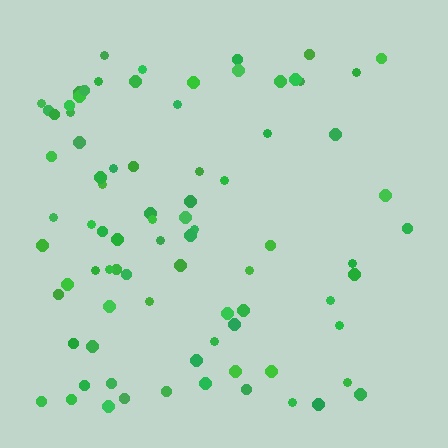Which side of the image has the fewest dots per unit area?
The right.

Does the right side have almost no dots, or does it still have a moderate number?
Still a moderate number, just noticeably fewer than the left.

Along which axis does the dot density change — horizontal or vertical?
Horizontal.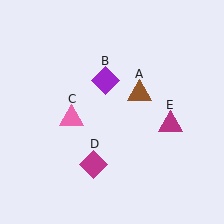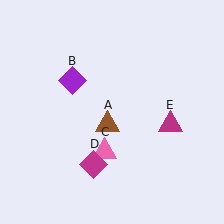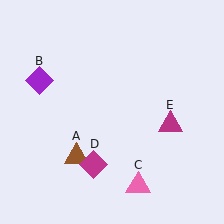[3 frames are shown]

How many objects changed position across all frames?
3 objects changed position: brown triangle (object A), purple diamond (object B), pink triangle (object C).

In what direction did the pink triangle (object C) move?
The pink triangle (object C) moved down and to the right.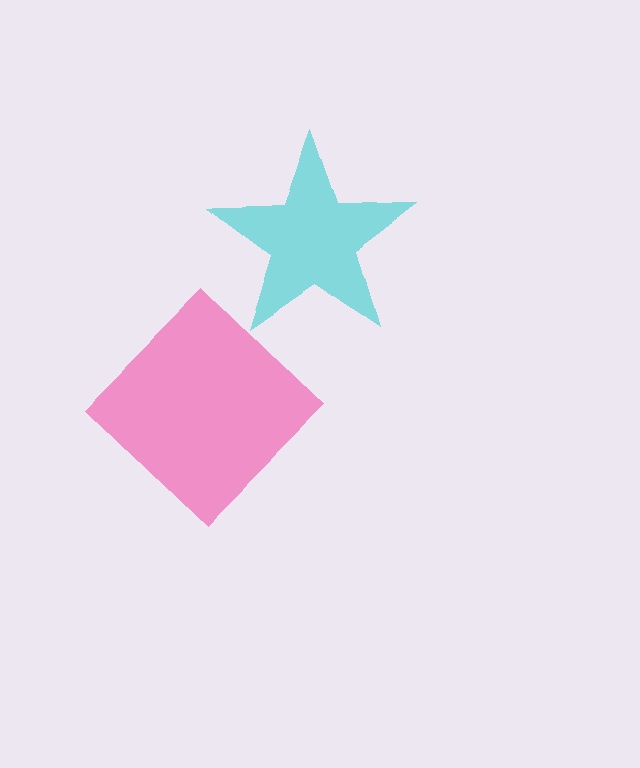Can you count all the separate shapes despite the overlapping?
Yes, there are 2 separate shapes.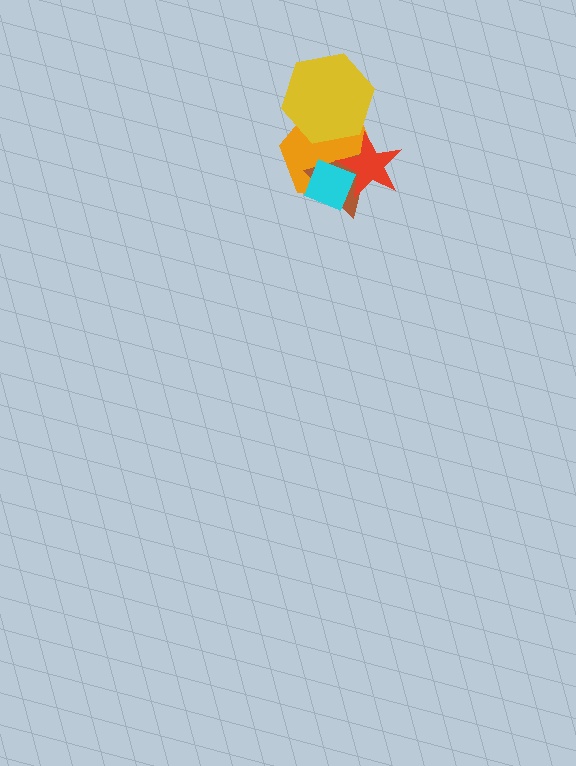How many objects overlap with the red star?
3 objects overlap with the red star.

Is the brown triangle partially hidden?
Yes, it is partially covered by another shape.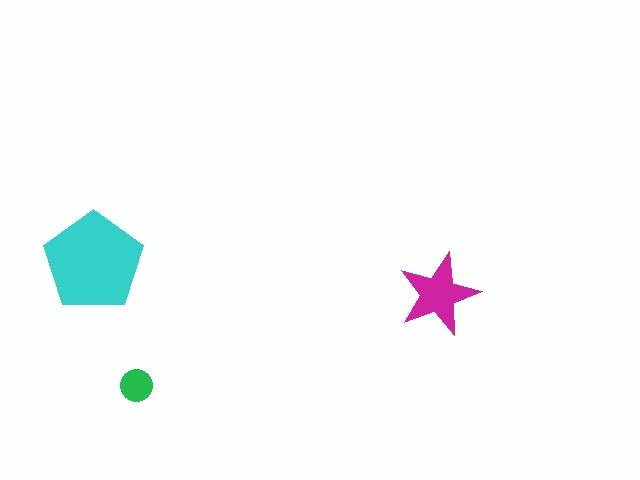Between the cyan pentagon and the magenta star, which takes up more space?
The cyan pentagon.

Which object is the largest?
The cyan pentagon.